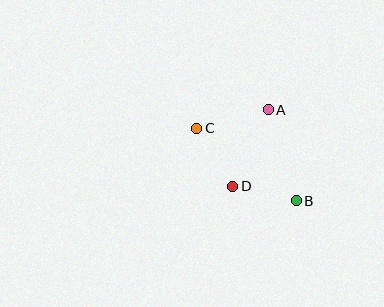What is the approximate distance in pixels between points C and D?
The distance between C and D is approximately 68 pixels.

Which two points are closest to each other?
Points B and D are closest to each other.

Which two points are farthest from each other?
Points B and C are farthest from each other.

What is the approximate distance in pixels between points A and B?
The distance between A and B is approximately 95 pixels.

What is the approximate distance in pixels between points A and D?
The distance between A and D is approximately 85 pixels.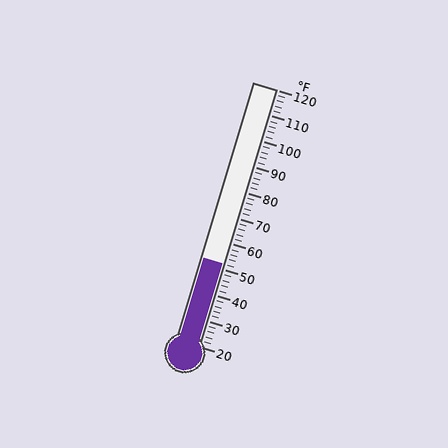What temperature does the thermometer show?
The thermometer shows approximately 52°F.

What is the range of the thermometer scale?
The thermometer scale ranges from 20°F to 120°F.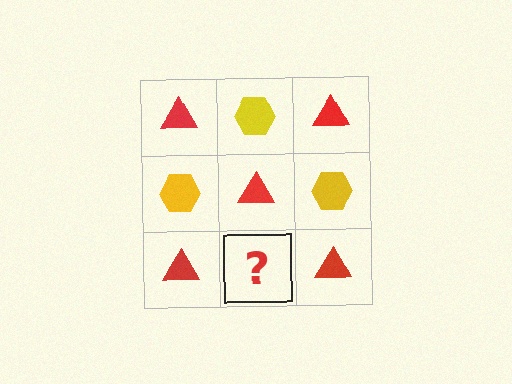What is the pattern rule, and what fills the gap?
The rule is that it alternates red triangle and yellow hexagon in a checkerboard pattern. The gap should be filled with a yellow hexagon.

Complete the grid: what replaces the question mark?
The question mark should be replaced with a yellow hexagon.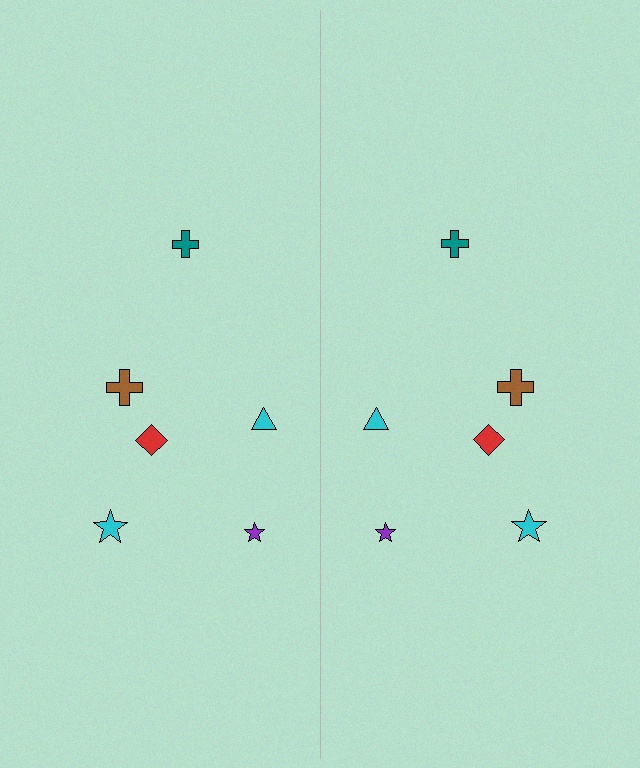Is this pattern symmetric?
Yes, this pattern has bilateral (reflection) symmetry.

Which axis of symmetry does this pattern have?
The pattern has a vertical axis of symmetry running through the center of the image.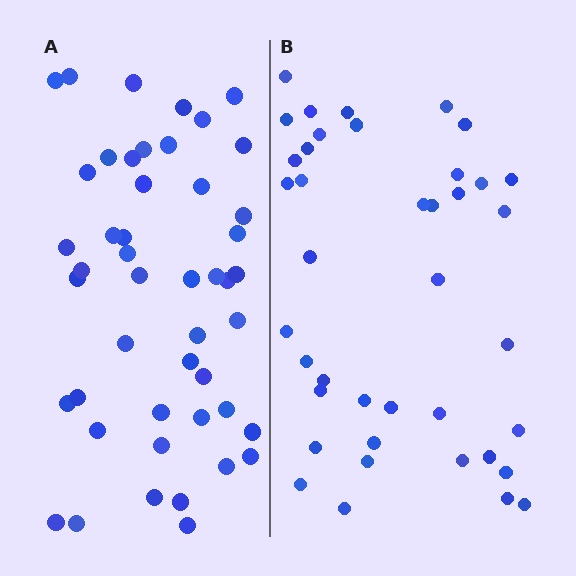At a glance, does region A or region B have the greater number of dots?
Region A (the left region) has more dots.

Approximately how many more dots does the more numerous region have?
Region A has roughly 8 or so more dots than region B.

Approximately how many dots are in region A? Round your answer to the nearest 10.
About 50 dots. (The exact count is 47, which rounds to 50.)